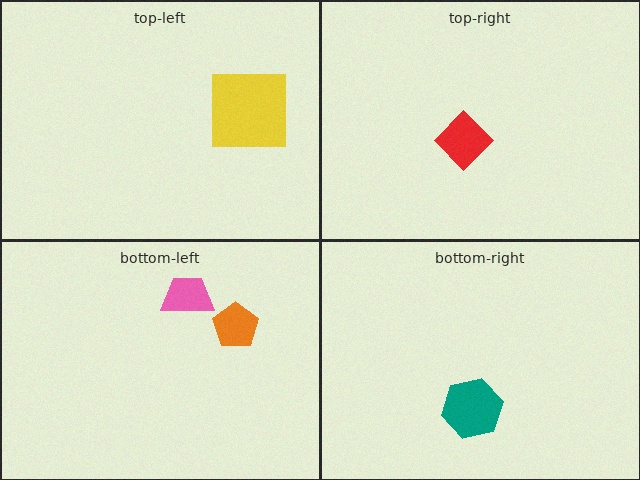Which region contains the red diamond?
The top-right region.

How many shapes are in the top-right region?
1.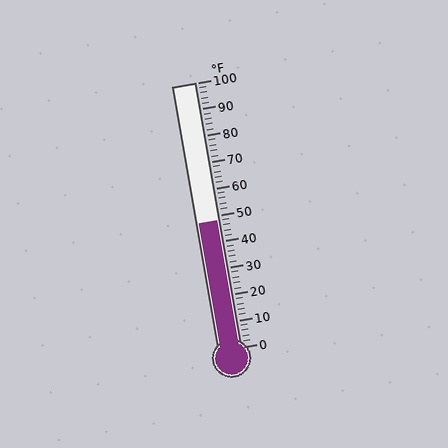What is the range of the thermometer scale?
The thermometer scale ranges from 0°F to 100°F.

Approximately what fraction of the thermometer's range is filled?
The thermometer is filled to approximately 50% of its range.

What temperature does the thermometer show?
The thermometer shows approximately 48°F.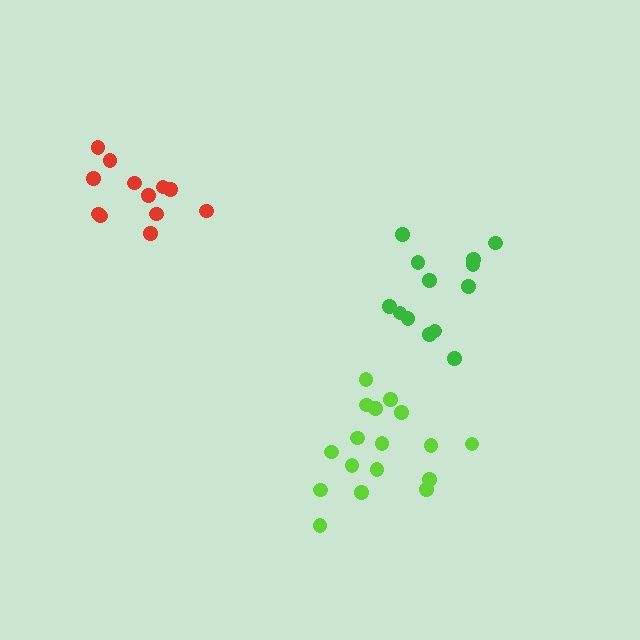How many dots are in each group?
Group 1: 13 dots, Group 2: 17 dots, Group 3: 12 dots (42 total).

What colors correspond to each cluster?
The clusters are colored: green, lime, red.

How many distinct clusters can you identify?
There are 3 distinct clusters.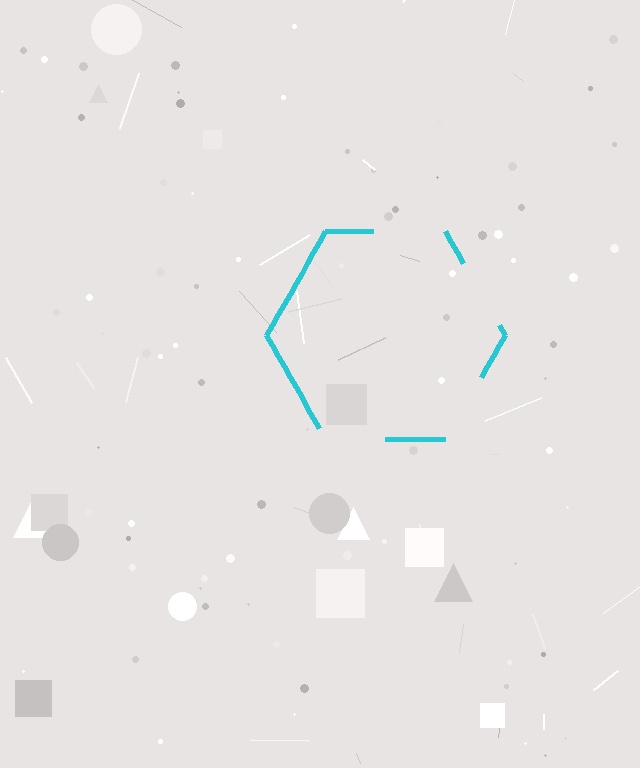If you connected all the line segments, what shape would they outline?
They would outline a hexagon.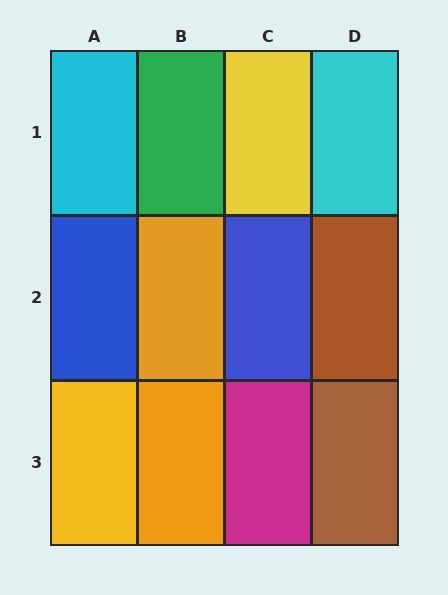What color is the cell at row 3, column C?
Magenta.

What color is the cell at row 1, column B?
Green.